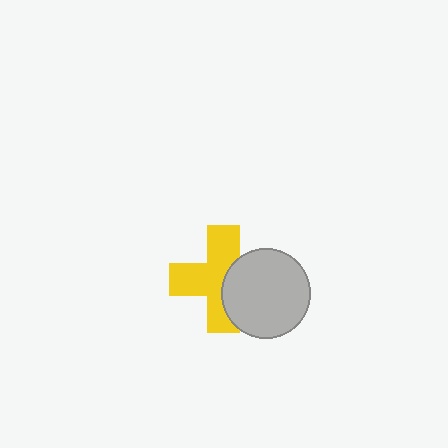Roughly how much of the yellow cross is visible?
About half of it is visible (roughly 63%).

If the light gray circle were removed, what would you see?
You would see the complete yellow cross.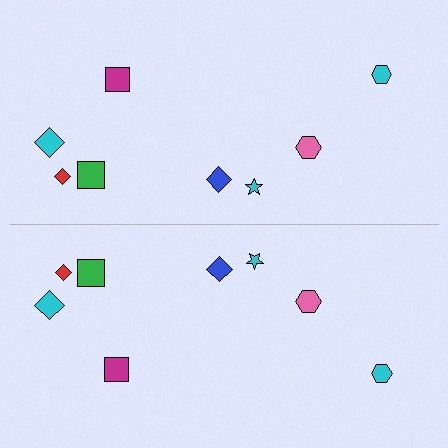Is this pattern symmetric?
Yes, this pattern has bilateral (reflection) symmetry.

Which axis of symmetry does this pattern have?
The pattern has a horizontal axis of symmetry running through the center of the image.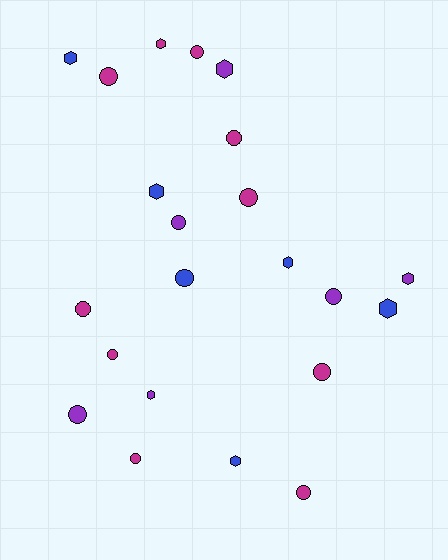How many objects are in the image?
There are 22 objects.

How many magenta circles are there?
There are 9 magenta circles.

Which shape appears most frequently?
Circle, with 13 objects.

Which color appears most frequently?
Magenta, with 10 objects.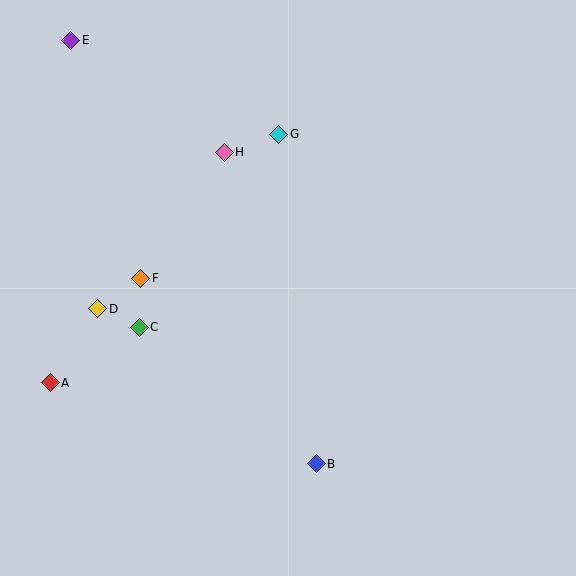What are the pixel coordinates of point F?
Point F is at (141, 278).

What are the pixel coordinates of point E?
Point E is at (71, 40).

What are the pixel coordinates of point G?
Point G is at (279, 134).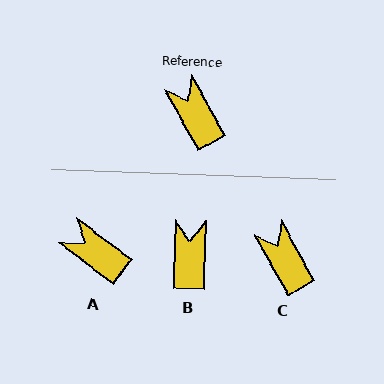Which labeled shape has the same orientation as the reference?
C.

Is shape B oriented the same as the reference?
No, it is off by about 31 degrees.